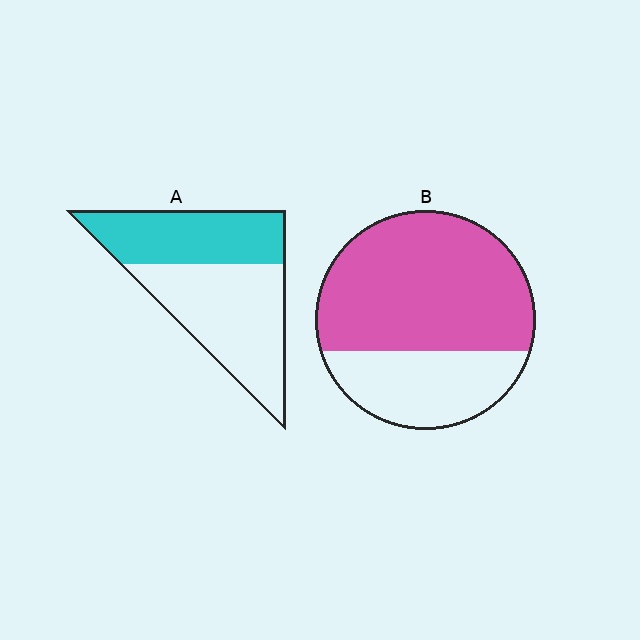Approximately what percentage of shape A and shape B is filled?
A is approximately 45% and B is approximately 70%.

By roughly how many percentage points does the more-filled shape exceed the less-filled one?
By roughly 25 percentage points (B over A).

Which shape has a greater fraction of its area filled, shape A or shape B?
Shape B.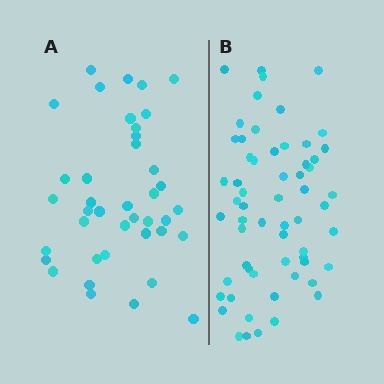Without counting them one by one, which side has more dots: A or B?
Region B (the right region) has more dots.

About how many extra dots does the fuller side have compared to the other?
Region B has approximately 20 more dots than region A.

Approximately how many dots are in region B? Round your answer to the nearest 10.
About 60 dots.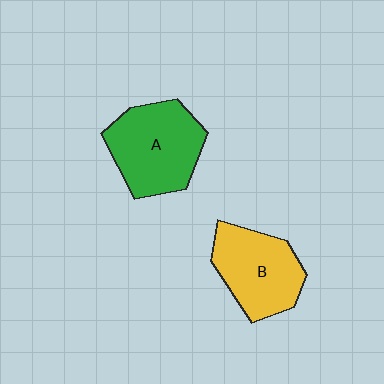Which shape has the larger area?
Shape A (green).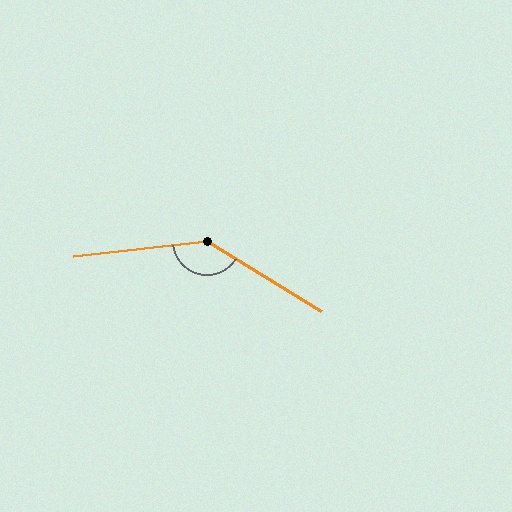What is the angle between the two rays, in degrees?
Approximately 142 degrees.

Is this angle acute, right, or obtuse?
It is obtuse.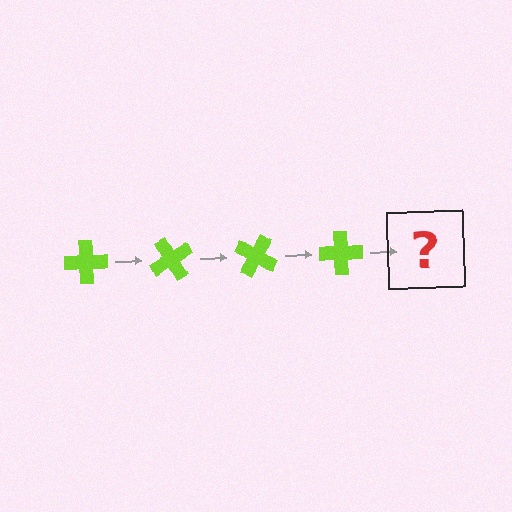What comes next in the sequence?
The next element should be a lime cross rotated 240 degrees.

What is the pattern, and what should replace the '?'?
The pattern is that the cross rotates 60 degrees each step. The '?' should be a lime cross rotated 240 degrees.